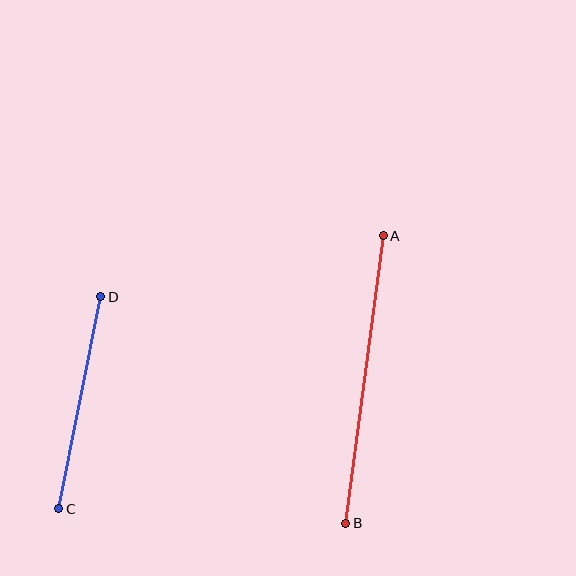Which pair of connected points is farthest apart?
Points A and B are farthest apart.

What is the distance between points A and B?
The distance is approximately 290 pixels.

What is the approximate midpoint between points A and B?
The midpoint is at approximately (365, 380) pixels.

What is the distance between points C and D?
The distance is approximately 216 pixels.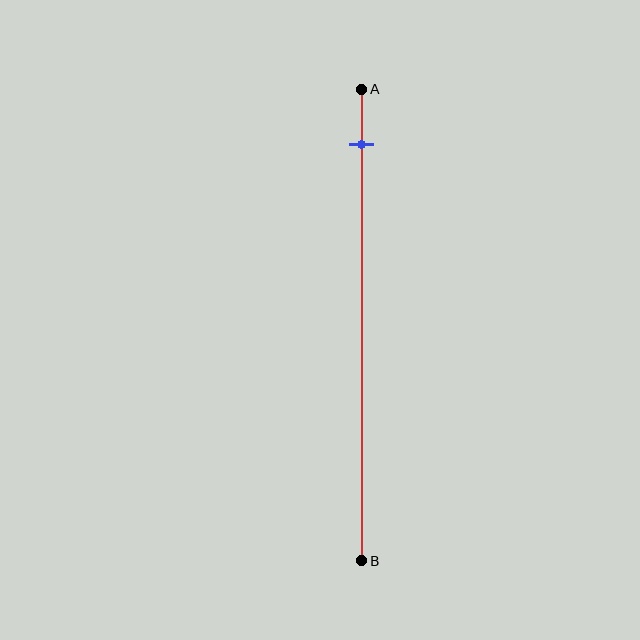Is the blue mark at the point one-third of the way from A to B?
No, the mark is at about 10% from A, not at the 33% one-third point.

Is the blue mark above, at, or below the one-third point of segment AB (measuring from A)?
The blue mark is above the one-third point of segment AB.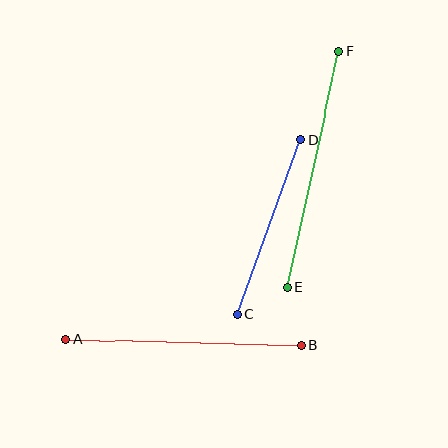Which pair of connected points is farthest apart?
Points E and F are farthest apart.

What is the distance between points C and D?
The distance is approximately 186 pixels.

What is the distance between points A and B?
The distance is approximately 236 pixels.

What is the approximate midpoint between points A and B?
The midpoint is at approximately (183, 342) pixels.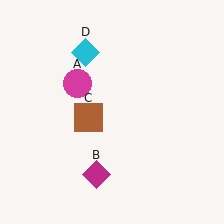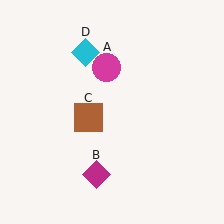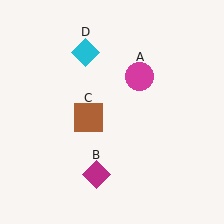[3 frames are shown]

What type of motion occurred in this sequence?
The magenta circle (object A) rotated clockwise around the center of the scene.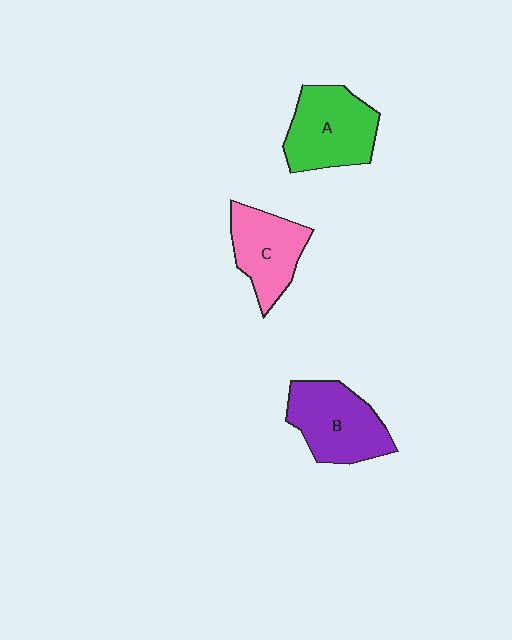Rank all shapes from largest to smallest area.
From largest to smallest: A (green), B (purple), C (pink).